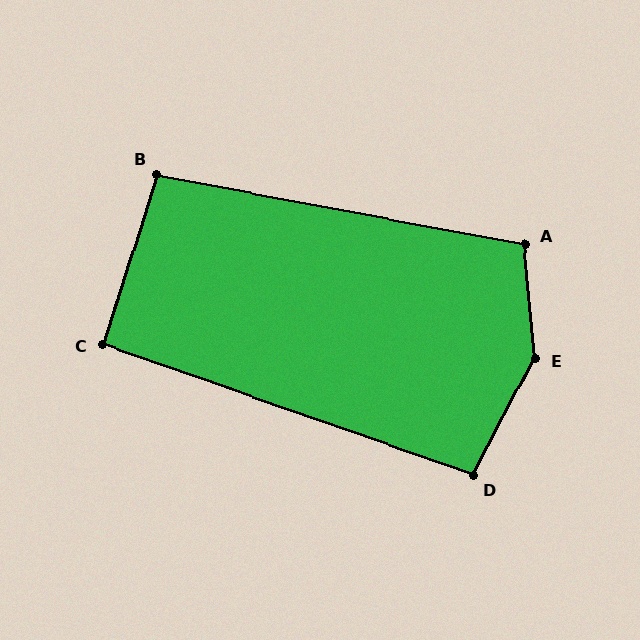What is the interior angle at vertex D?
Approximately 98 degrees (obtuse).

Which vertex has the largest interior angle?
E, at approximately 147 degrees.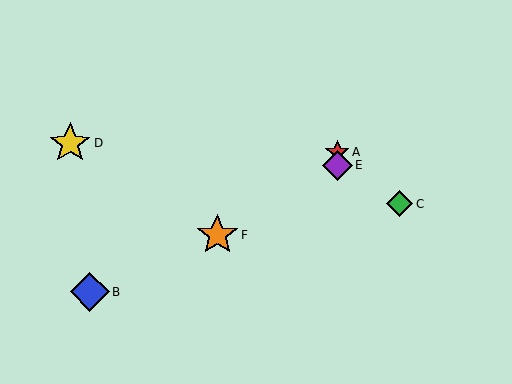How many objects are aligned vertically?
2 objects (A, E) are aligned vertically.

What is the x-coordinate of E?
Object E is at x≈337.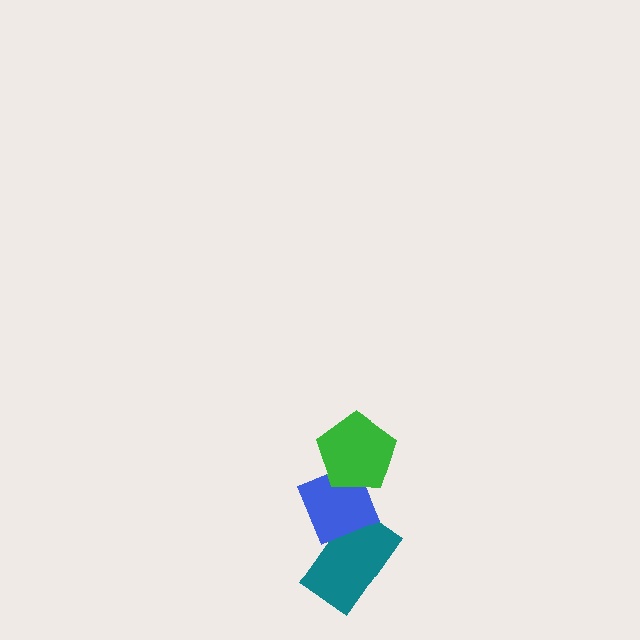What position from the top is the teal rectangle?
The teal rectangle is 3rd from the top.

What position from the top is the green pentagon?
The green pentagon is 1st from the top.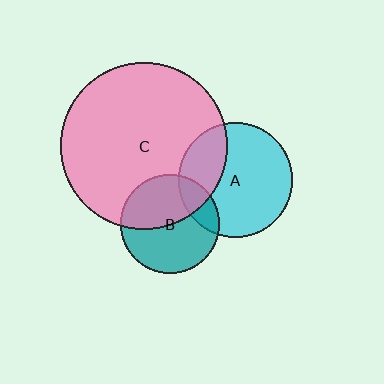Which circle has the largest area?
Circle C (pink).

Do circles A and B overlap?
Yes.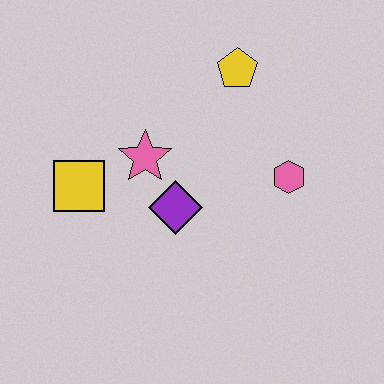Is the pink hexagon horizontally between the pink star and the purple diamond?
No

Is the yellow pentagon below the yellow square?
No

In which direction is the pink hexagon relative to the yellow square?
The pink hexagon is to the right of the yellow square.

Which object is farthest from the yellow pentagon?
The yellow square is farthest from the yellow pentagon.